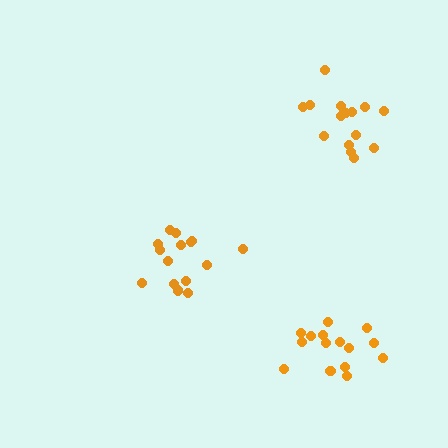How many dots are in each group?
Group 1: 16 dots, Group 2: 15 dots, Group 3: 15 dots (46 total).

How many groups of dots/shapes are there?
There are 3 groups.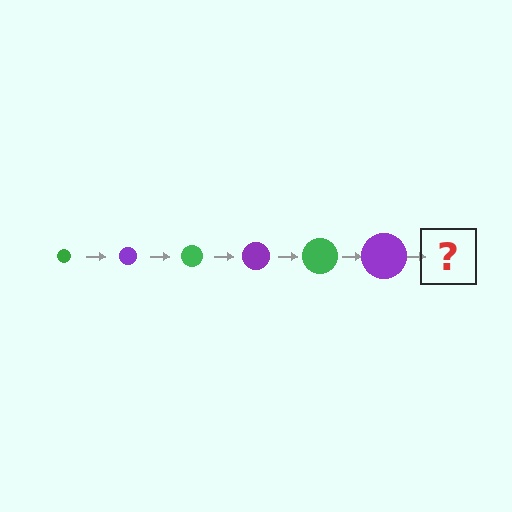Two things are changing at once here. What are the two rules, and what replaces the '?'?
The two rules are that the circle grows larger each step and the color cycles through green and purple. The '?' should be a green circle, larger than the previous one.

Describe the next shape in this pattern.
It should be a green circle, larger than the previous one.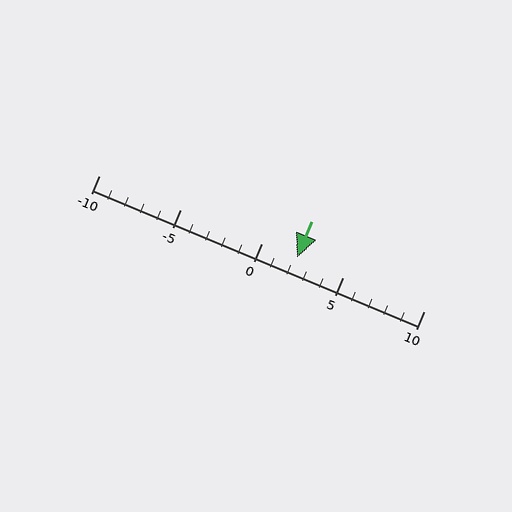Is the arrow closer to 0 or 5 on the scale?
The arrow is closer to 0.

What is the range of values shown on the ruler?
The ruler shows values from -10 to 10.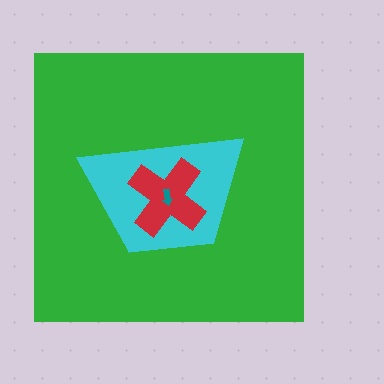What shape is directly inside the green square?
The cyan trapezoid.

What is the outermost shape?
The green square.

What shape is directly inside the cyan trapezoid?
The red cross.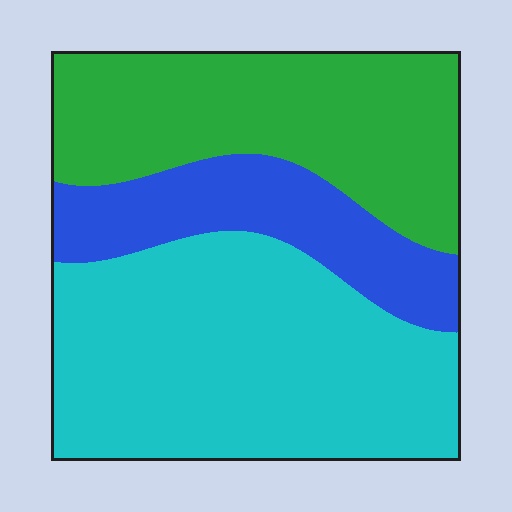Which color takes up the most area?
Cyan, at roughly 45%.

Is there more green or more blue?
Green.